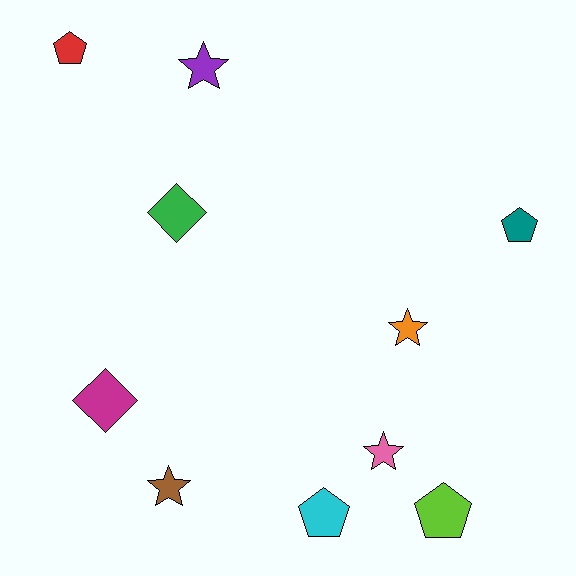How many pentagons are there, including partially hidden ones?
There are 4 pentagons.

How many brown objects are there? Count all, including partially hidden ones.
There is 1 brown object.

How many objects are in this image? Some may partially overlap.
There are 10 objects.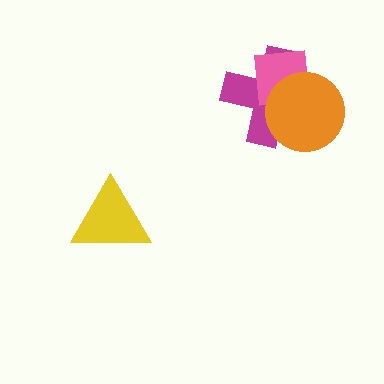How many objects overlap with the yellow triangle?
0 objects overlap with the yellow triangle.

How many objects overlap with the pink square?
2 objects overlap with the pink square.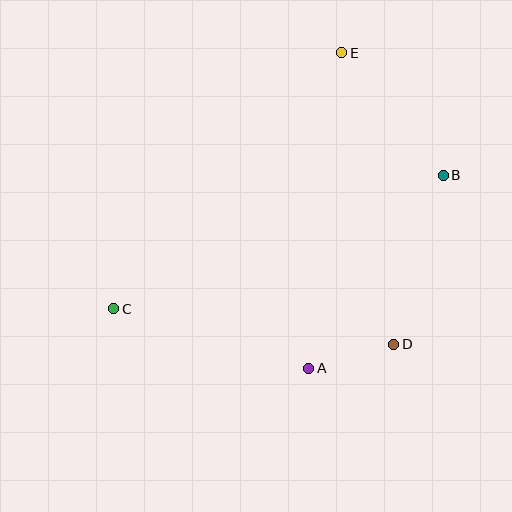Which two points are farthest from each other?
Points B and C are farthest from each other.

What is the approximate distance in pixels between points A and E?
The distance between A and E is approximately 317 pixels.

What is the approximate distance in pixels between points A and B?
The distance between A and B is approximately 235 pixels.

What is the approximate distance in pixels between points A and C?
The distance between A and C is approximately 204 pixels.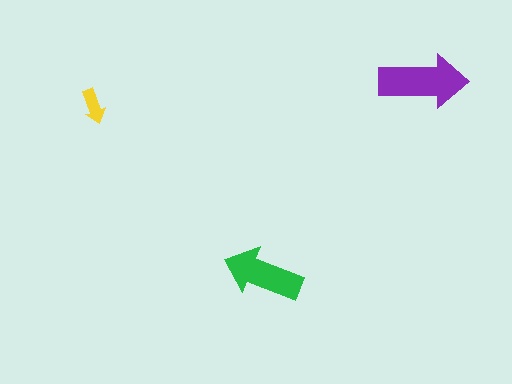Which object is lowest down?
The green arrow is bottommost.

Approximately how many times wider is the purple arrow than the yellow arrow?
About 2.5 times wider.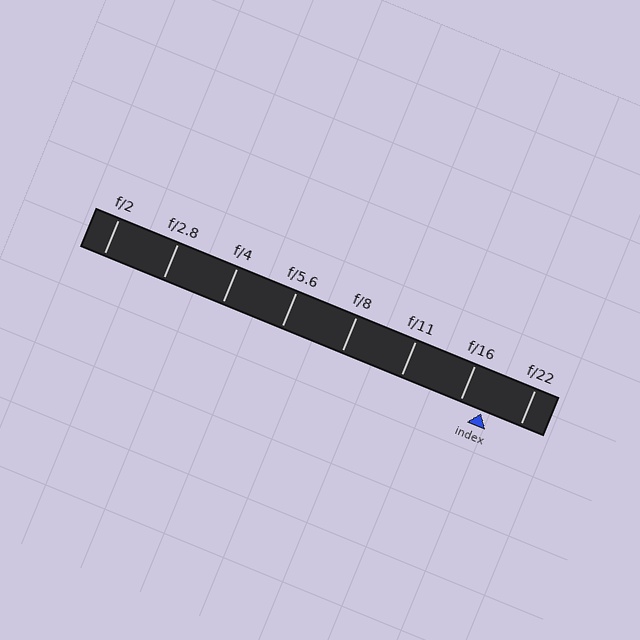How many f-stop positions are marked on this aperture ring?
There are 8 f-stop positions marked.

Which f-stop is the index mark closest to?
The index mark is closest to f/16.